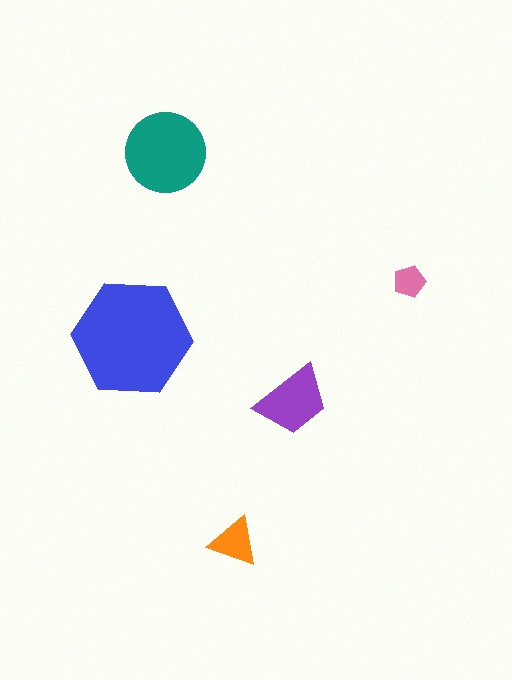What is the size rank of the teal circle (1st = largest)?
2nd.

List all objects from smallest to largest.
The pink pentagon, the orange triangle, the purple trapezoid, the teal circle, the blue hexagon.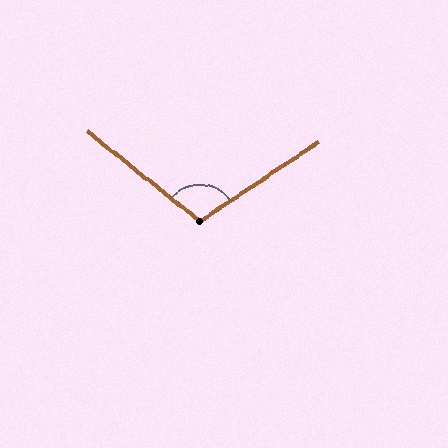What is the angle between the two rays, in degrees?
Approximately 107 degrees.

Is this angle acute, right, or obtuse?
It is obtuse.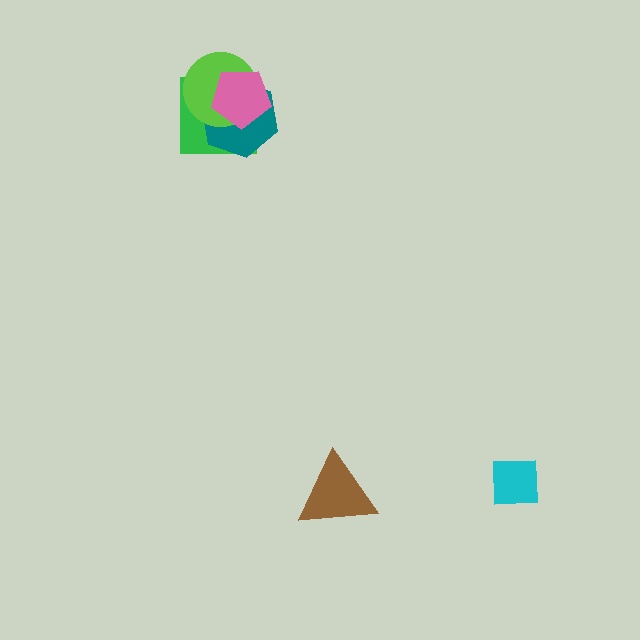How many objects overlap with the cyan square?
0 objects overlap with the cyan square.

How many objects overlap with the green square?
3 objects overlap with the green square.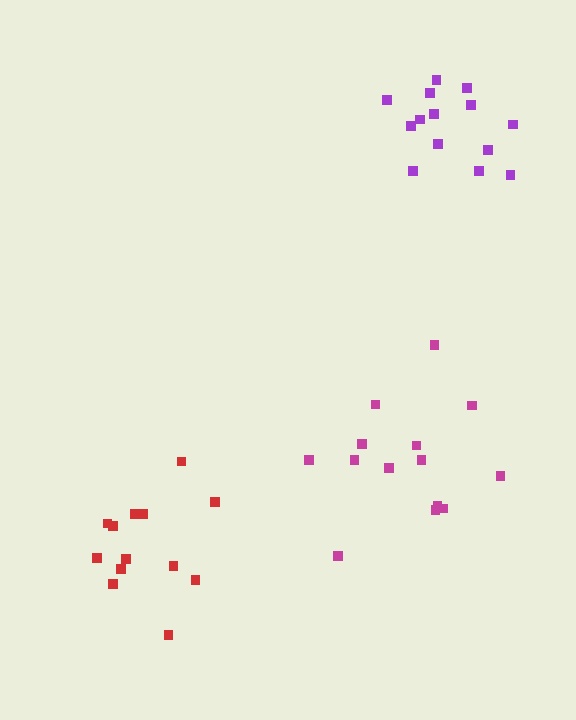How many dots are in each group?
Group 1: 14 dots, Group 2: 13 dots, Group 3: 14 dots (41 total).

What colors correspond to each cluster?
The clusters are colored: purple, red, magenta.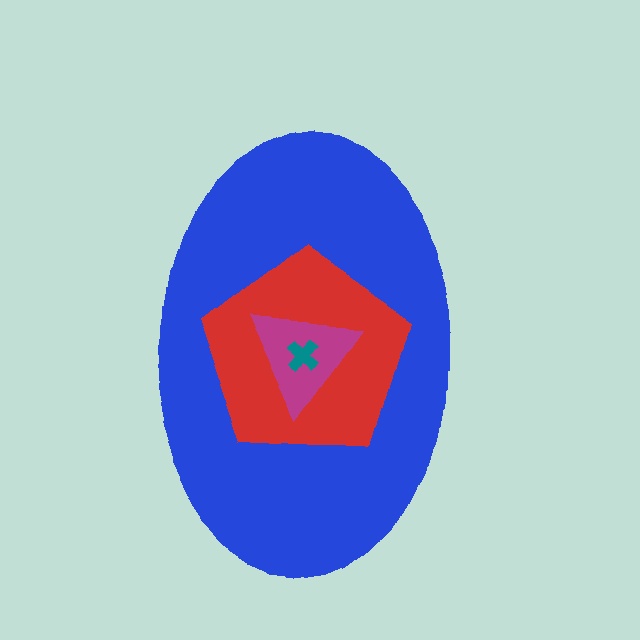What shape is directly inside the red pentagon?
The magenta triangle.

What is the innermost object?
The teal cross.